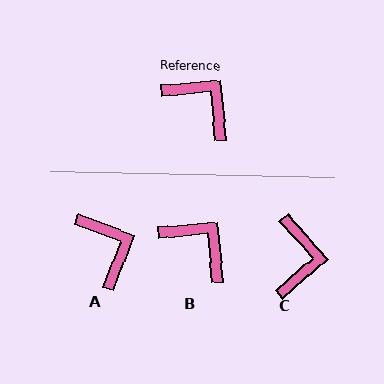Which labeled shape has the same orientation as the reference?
B.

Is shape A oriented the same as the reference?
No, it is off by about 26 degrees.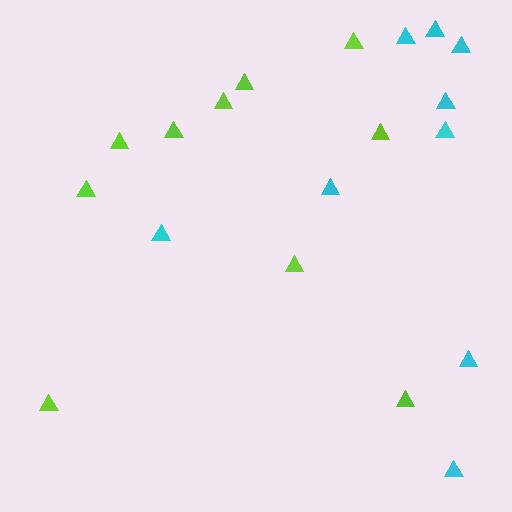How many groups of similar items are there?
There are 2 groups: one group of cyan triangles (9) and one group of lime triangles (10).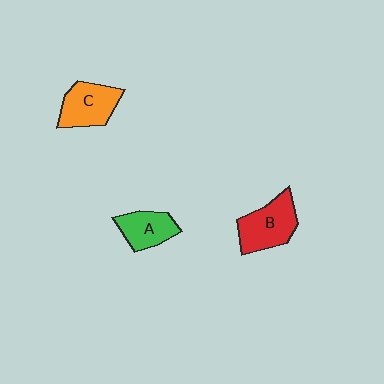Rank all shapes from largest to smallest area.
From largest to smallest: B (red), C (orange), A (green).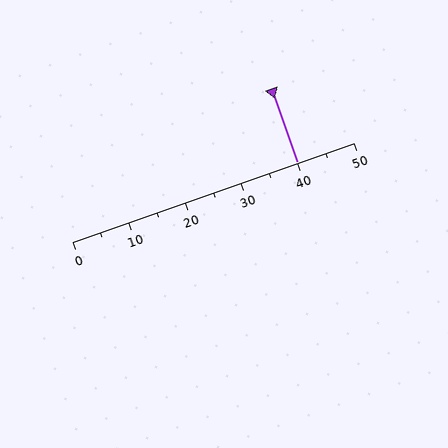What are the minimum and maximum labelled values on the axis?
The axis runs from 0 to 50.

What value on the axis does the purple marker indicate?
The marker indicates approximately 40.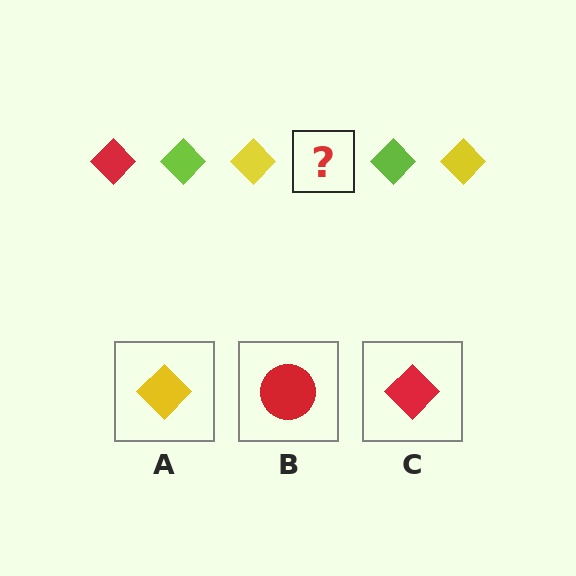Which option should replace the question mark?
Option C.